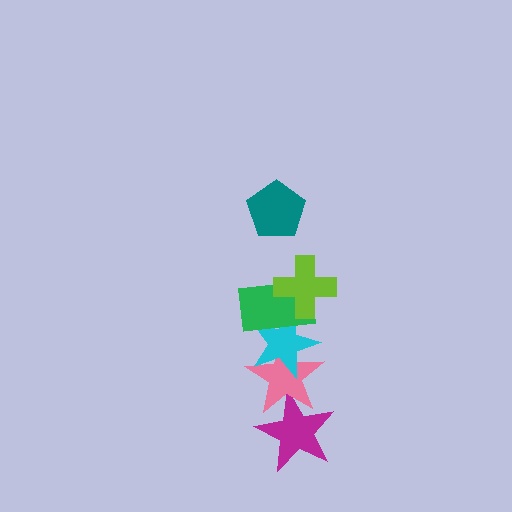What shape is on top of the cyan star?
The green rectangle is on top of the cyan star.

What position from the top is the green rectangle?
The green rectangle is 3rd from the top.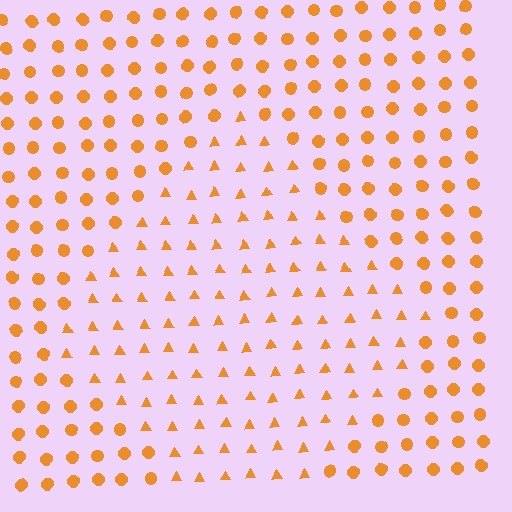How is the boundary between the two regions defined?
The boundary is defined by a change in element shape: triangles inside vs. circles outside. All elements share the same color and spacing.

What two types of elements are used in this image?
The image uses triangles inside the diamond region and circles outside it.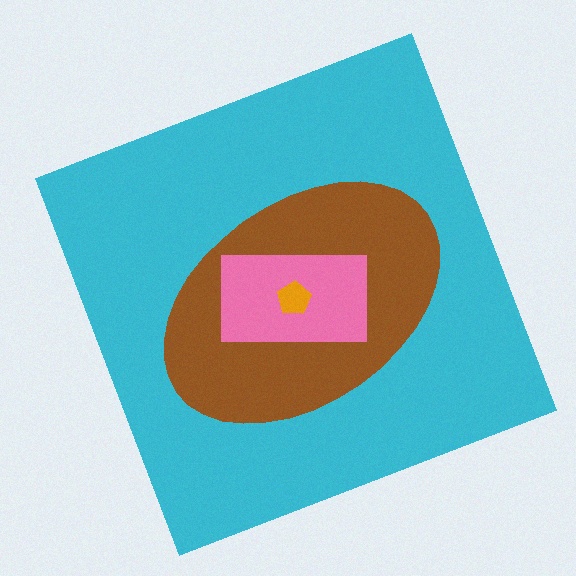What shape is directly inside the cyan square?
The brown ellipse.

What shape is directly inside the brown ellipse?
The pink rectangle.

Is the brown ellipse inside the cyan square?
Yes.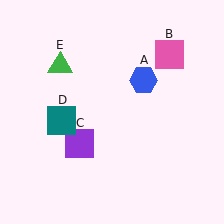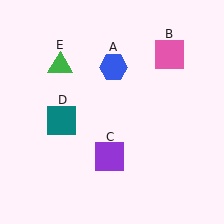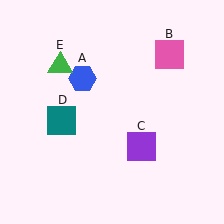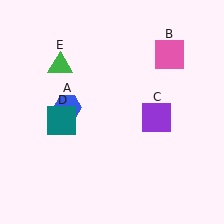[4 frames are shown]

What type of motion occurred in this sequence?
The blue hexagon (object A), purple square (object C) rotated counterclockwise around the center of the scene.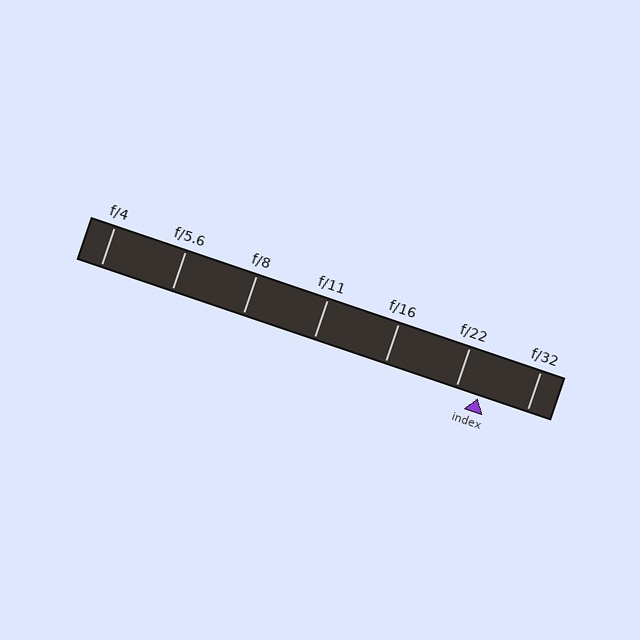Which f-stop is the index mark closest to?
The index mark is closest to f/22.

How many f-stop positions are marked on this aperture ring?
There are 7 f-stop positions marked.